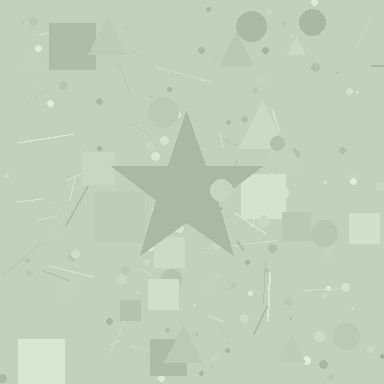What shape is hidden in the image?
A star is hidden in the image.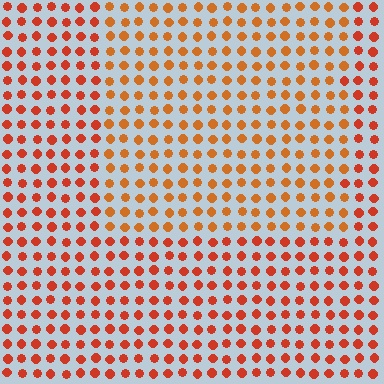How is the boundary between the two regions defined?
The boundary is defined purely by a slight shift in hue (about 20 degrees). Spacing, size, and orientation are identical on both sides.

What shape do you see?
I see a rectangle.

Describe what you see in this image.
The image is filled with small red elements in a uniform arrangement. A rectangle-shaped region is visible where the elements are tinted to a slightly different hue, forming a subtle color boundary.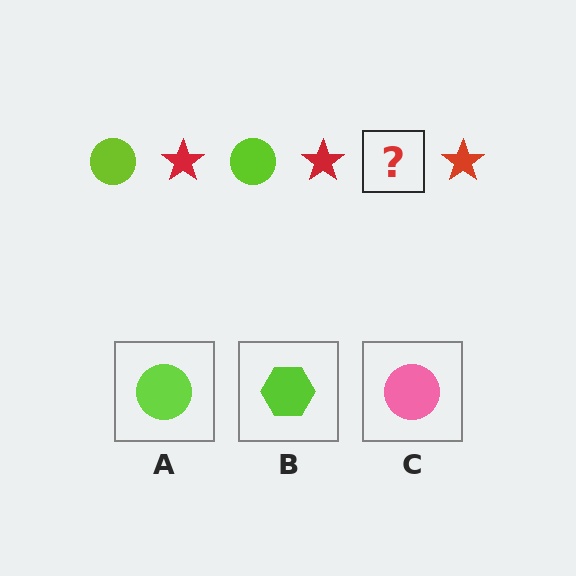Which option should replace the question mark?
Option A.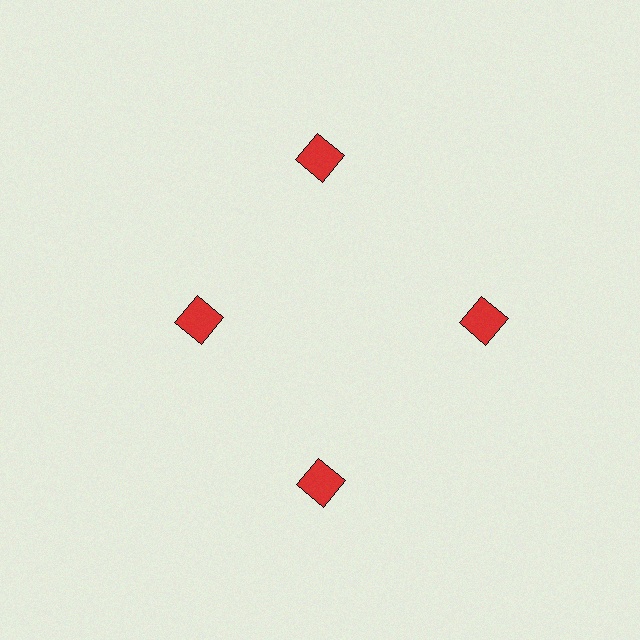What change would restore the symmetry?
The symmetry would be restored by moving it outward, back onto the ring so that all 4 squares sit at equal angles and equal distance from the center.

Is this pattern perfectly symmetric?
No. The 4 red squares are arranged in a ring, but one element near the 9 o'clock position is pulled inward toward the center, breaking the 4-fold rotational symmetry.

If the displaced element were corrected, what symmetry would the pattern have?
It would have 4-fold rotational symmetry — the pattern would map onto itself every 90 degrees.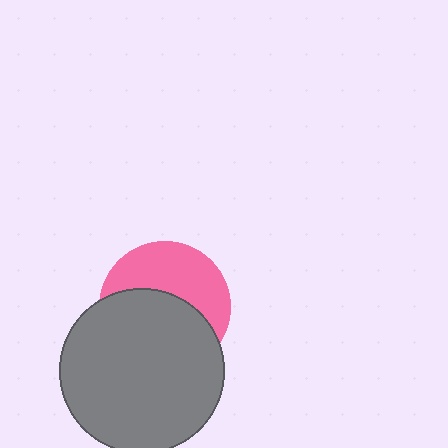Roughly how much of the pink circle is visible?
A small part of it is visible (roughly 45%).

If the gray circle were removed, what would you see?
You would see the complete pink circle.